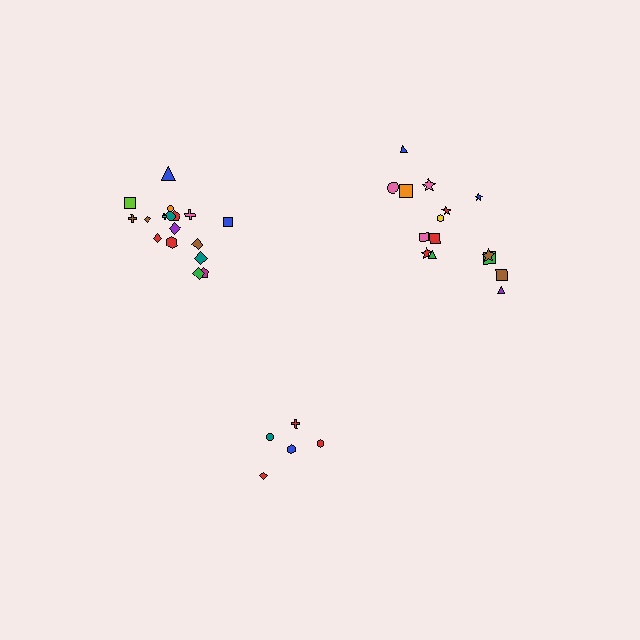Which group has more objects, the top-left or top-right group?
The top-left group.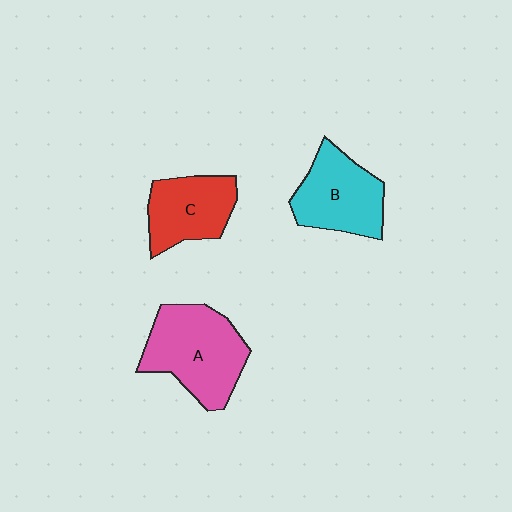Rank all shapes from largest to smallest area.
From largest to smallest: A (pink), B (cyan), C (red).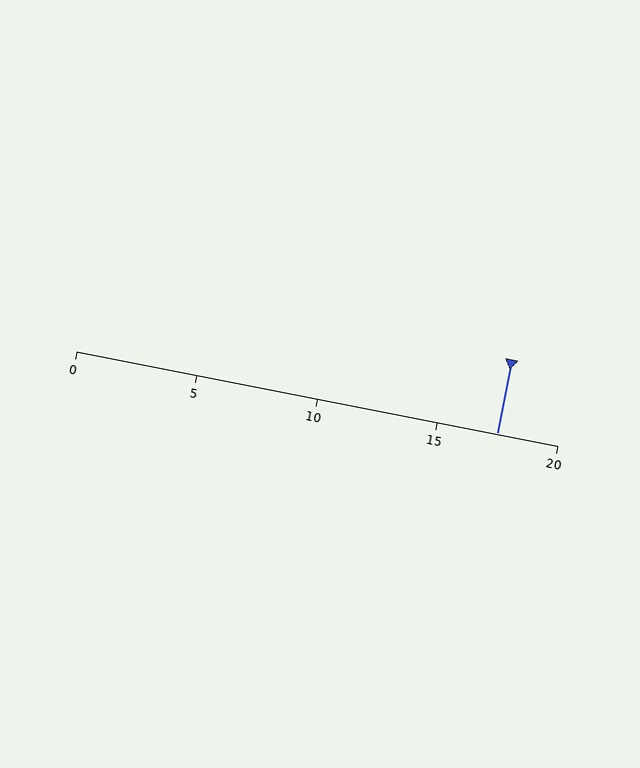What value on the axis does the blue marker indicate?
The marker indicates approximately 17.5.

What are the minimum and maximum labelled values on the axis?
The axis runs from 0 to 20.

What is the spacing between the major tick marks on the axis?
The major ticks are spaced 5 apart.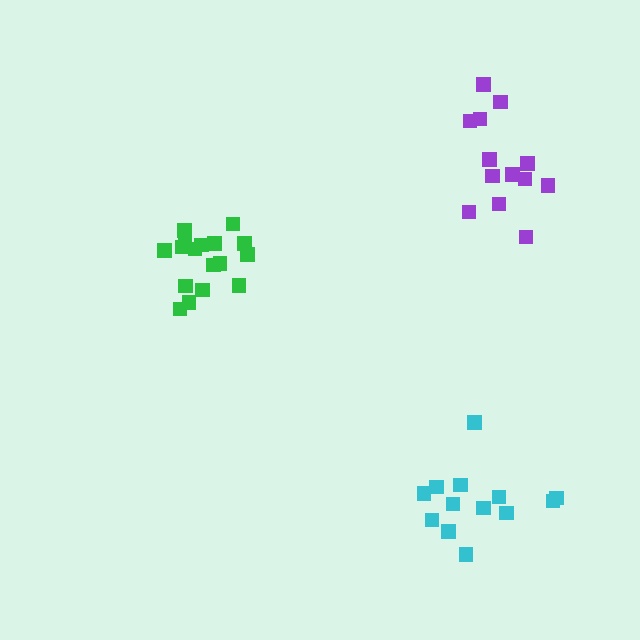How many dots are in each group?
Group 1: 13 dots, Group 2: 13 dots, Group 3: 17 dots (43 total).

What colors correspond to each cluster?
The clusters are colored: cyan, purple, green.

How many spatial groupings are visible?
There are 3 spatial groupings.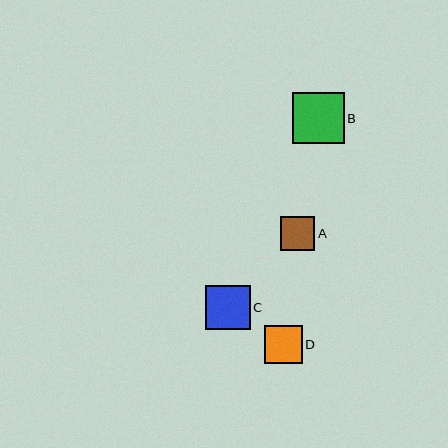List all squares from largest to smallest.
From largest to smallest: B, C, D, A.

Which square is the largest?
Square B is the largest with a size of approximately 52 pixels.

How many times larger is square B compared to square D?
Square B is approximately 1.4 times the size of square D.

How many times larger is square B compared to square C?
Square B is approximately 1.2 times the size of square C.